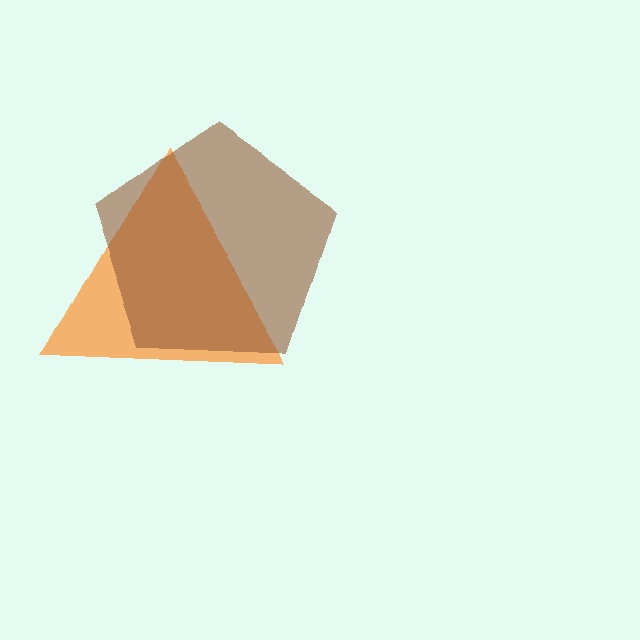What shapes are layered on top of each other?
The layered shapes are: an orange triangle, a brown pentagon.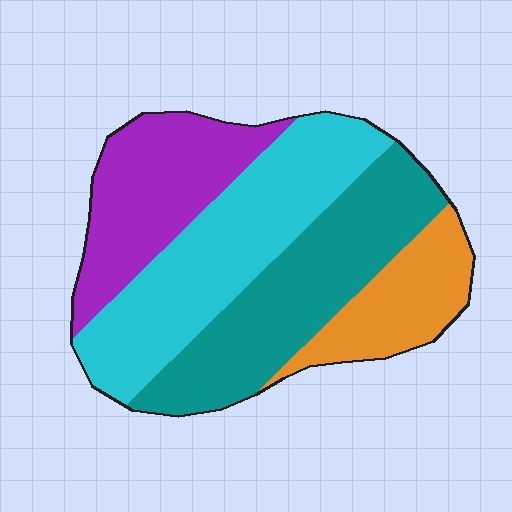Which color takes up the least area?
Orange, at roughly 15%.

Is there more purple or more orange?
Purple.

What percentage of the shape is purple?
Purple covers 22% of the shape.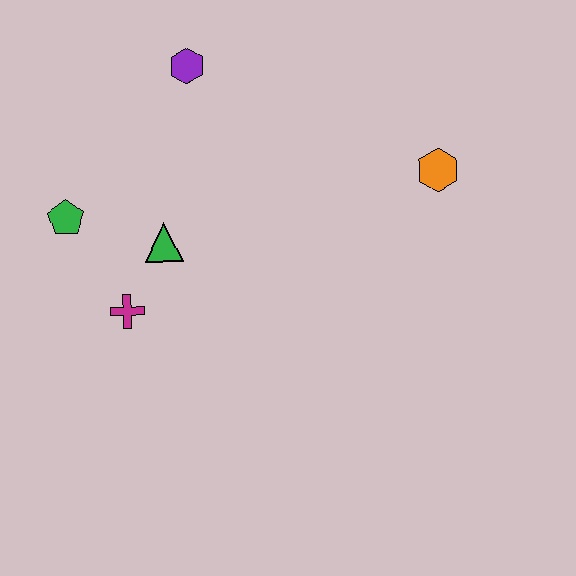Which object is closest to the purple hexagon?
The green triangle is closest to the purple hexagon.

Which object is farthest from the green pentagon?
The orange hexagon is farthest from the green pentagon.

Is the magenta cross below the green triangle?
Yes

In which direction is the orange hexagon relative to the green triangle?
The orange hexagon is to the right of the green triangle.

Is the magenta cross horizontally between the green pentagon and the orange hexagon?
Yes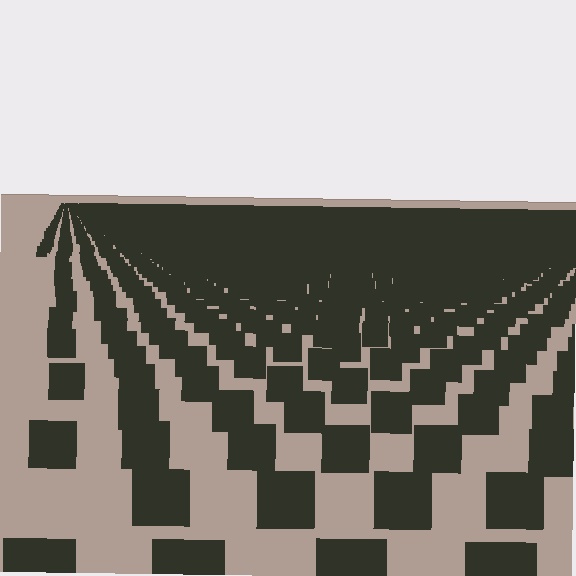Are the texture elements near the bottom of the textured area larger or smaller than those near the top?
Larger. Near the bottom, elements are closer to the viewer and appear at a bigger on-screen size.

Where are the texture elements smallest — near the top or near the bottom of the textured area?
Near the top.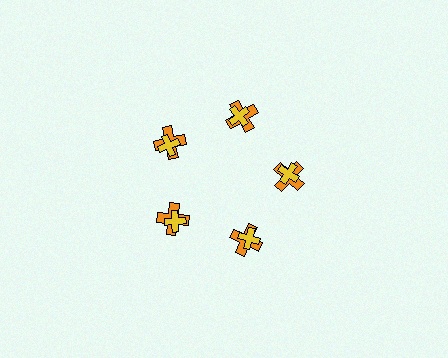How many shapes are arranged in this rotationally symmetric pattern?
There are 10 shapes, arranged in 5 groups of 2.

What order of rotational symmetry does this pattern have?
This pattern has 5-fold rotational symmetry.